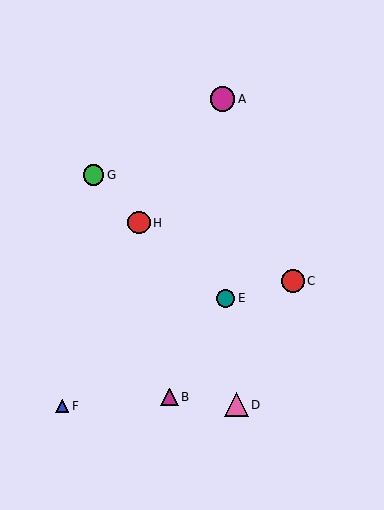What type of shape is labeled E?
Shape E is a teal circle.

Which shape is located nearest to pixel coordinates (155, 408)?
The magenta triangle (labeled B) at (169, 397) is nearest to that location.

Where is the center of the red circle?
The center of the red circle is at (293, 281).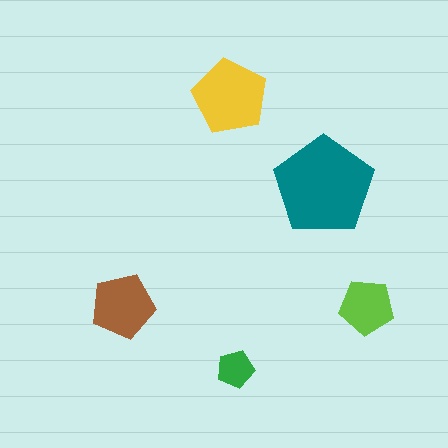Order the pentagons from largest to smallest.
the teal one, the yellow one, the brown one, the lime one, the green one.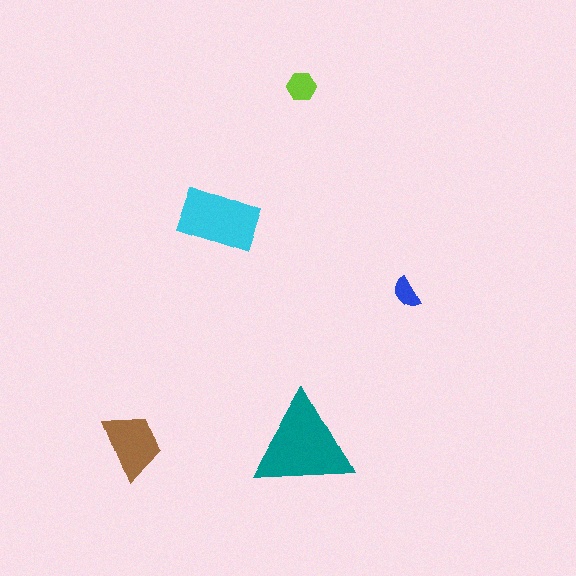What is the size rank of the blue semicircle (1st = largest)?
5th.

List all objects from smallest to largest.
The blue semicircle, the lime hexagon, the brown trapezoid, the cyan rectangle, the teal triangle.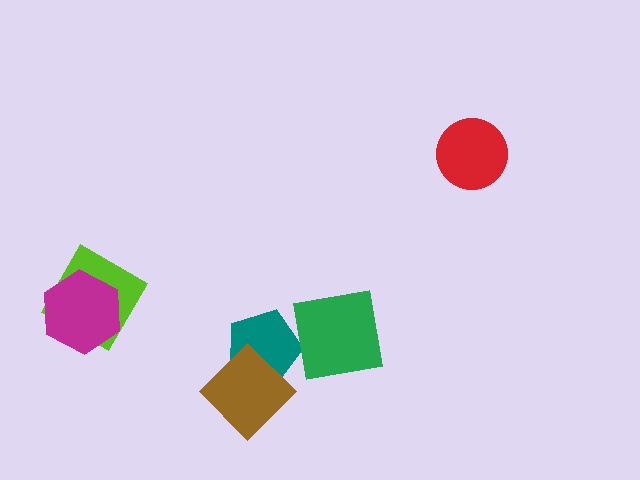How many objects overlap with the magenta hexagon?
1 object overlaps with the magenta hexagon.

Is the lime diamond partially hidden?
Yes, it is partially covered by another shape.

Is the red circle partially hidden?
No, no other shape covers it.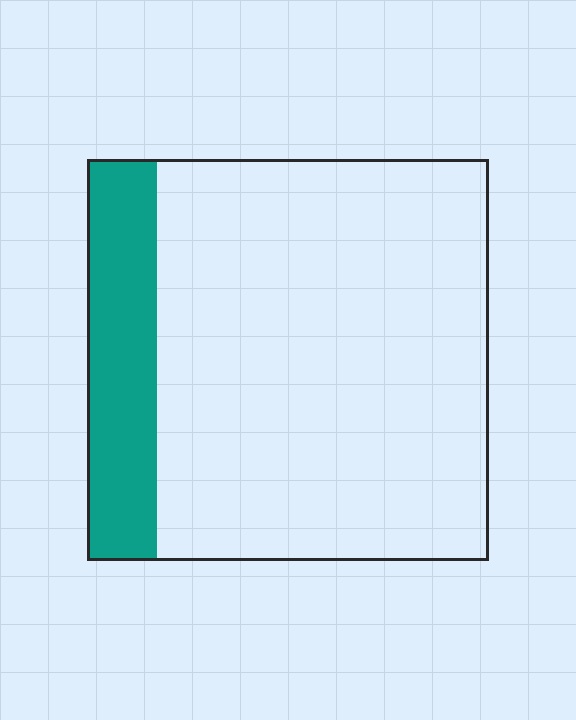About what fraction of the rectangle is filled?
About one sixth (1/6).